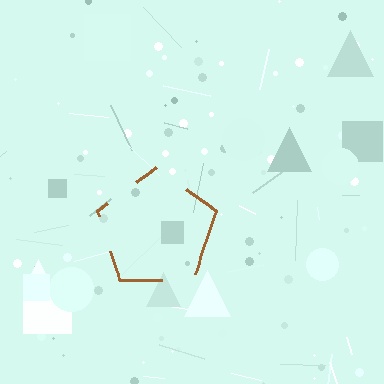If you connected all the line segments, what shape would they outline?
They would outline a pentagon.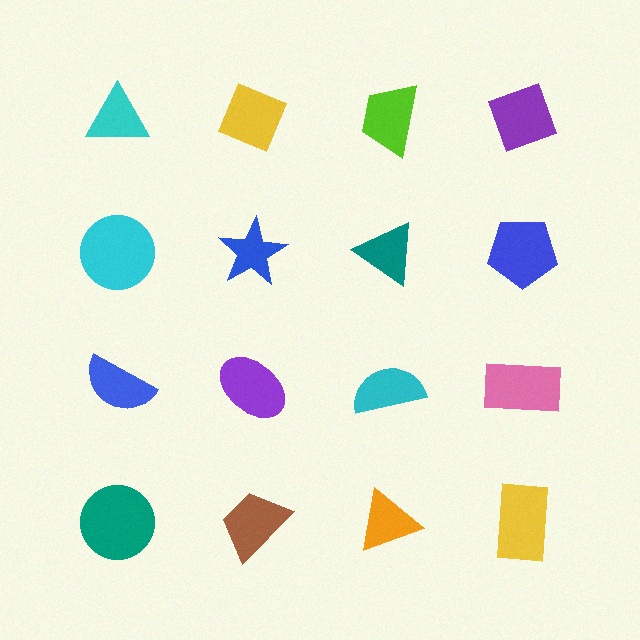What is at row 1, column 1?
A cyan triangle.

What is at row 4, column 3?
An orange triangle.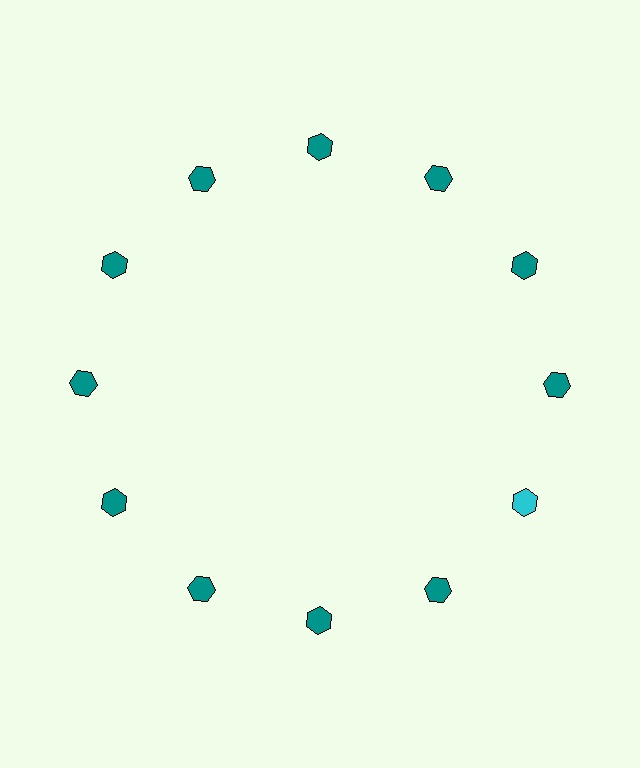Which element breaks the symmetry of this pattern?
The cyan hexagon at roughly the 4 o'clock position breaks the symmetry. All other shapes are teal hexagons.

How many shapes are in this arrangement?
There are 12 shapes arranged in a ring pattern.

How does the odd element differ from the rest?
It has a different color: cyan instead of teal.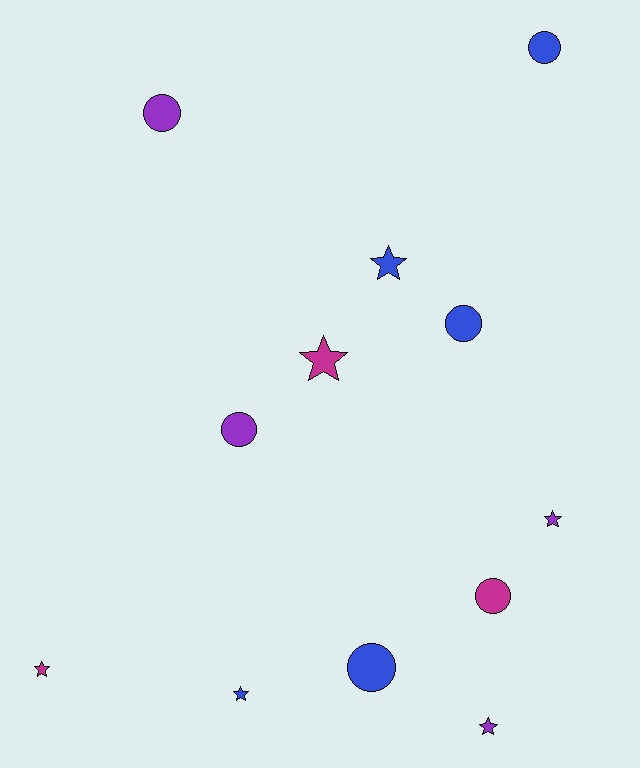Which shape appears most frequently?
Star, with 6 objects.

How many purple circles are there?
There are 2 purple circles.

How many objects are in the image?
There are 12 objects.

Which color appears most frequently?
Blue, with 5 objects.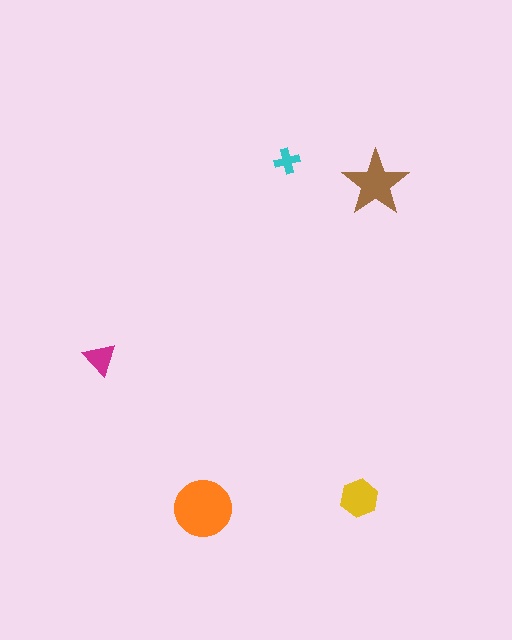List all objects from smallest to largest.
The cyan cross, the magenta triangle, the yellow hexagon, the brown star, the orange circle.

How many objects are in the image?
There are 5 objects in the image.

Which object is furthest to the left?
The magenta triangle is leftmost.